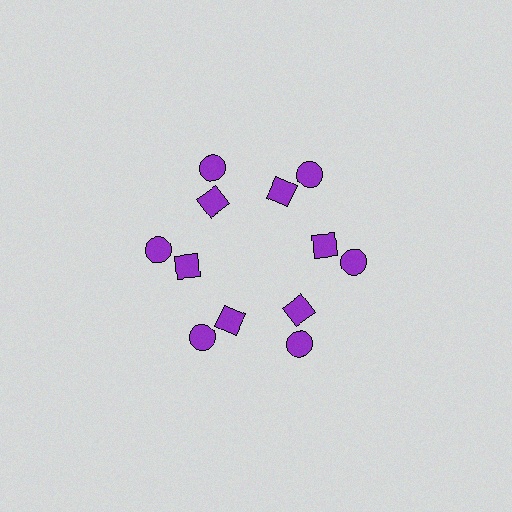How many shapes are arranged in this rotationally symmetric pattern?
There are 12 shapes, arranged in 6 groups of 2.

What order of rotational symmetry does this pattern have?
This pattern has 6-fold rotational symmetry.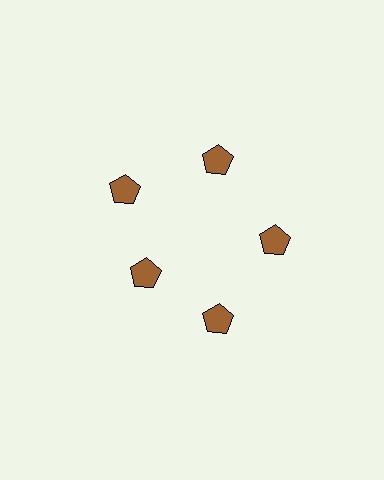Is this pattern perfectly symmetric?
No. The 5 brown pentagons are arranged in a ring, but one element near the 8 o'clock position is pulled inward toward the center, breaking the 5-fold rotational symmetry.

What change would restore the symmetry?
The symmetry would be restored by moving it outward, back onto the ring so that all 5 pentagons sit at equal angles and equal distance from the center.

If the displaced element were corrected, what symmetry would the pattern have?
It would have 5-fold rotational symmetry — the pattern would map onto itself every 72 degrees.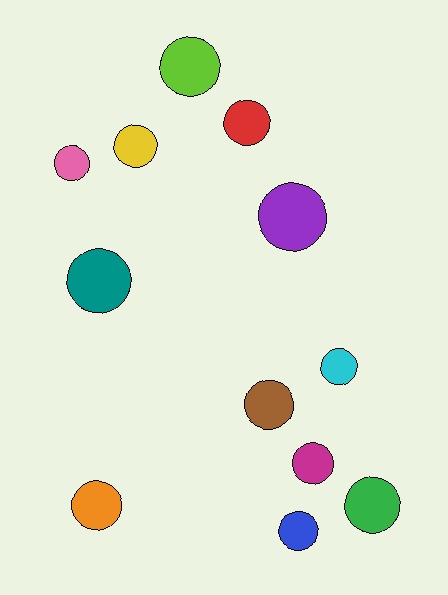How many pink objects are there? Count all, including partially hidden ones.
There is 1 pink object.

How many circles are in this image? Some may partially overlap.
There are 12 circles.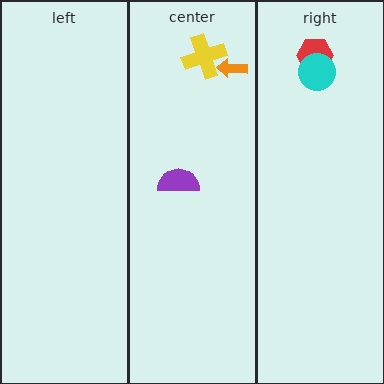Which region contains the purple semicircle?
The center region.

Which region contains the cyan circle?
The right region.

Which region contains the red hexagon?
The right region.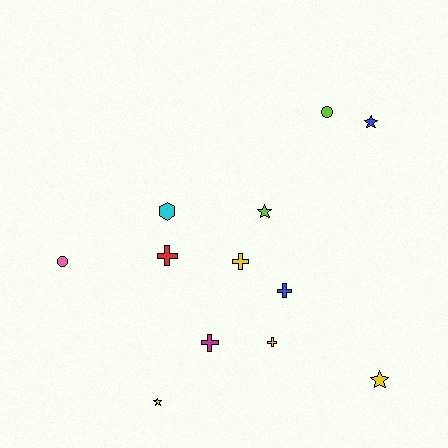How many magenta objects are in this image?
There is 1 magenta object.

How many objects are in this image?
There are 12 objects.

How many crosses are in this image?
There are 5 crosses.